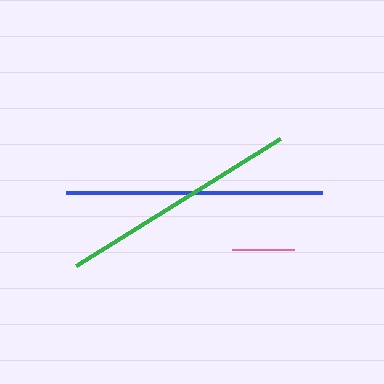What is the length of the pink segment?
The pink segment is approximately 62 pixels long.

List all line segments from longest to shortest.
From longest to shortest: blue, green, pink.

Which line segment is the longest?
The blue line is the longest at approximately 256 pixels.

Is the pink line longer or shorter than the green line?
The green line is longer than the pink line.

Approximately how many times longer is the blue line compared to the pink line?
The blue line is approximately 4.1 times the length of the pink line.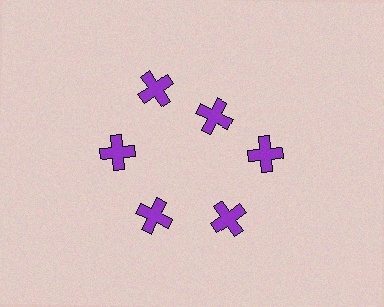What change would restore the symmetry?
The symmetry would be restored by moving it outward, back onto the ring so that all 6 crosses sit at equal angles and equal distance from the center.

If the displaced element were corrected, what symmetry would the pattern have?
It would have 6-fold rotational symmetry — the pattern would map onto itself every 60 degrees.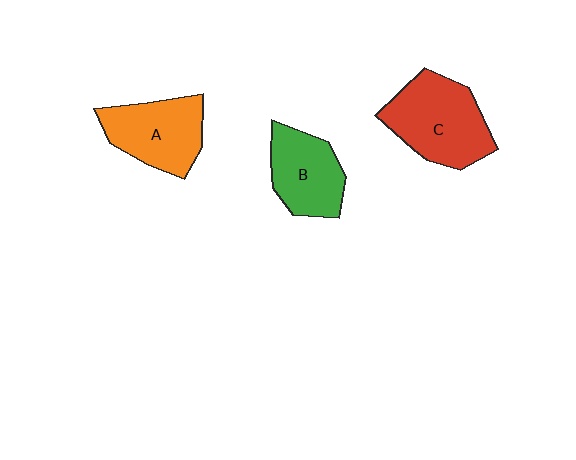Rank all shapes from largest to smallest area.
From largest to smallest: C (red), A (orange), B (green).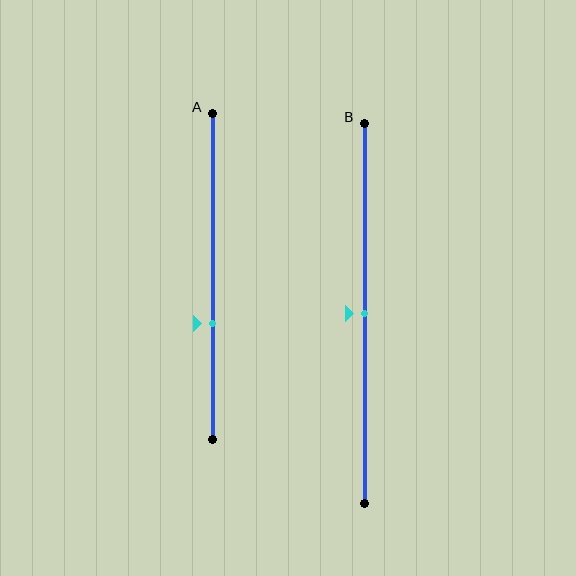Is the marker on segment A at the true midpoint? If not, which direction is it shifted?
No, the marker on segment A is shifted downward by about 15% of the segment length.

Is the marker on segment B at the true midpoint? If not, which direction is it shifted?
Yes, the marker on segment B is at the true midpoint.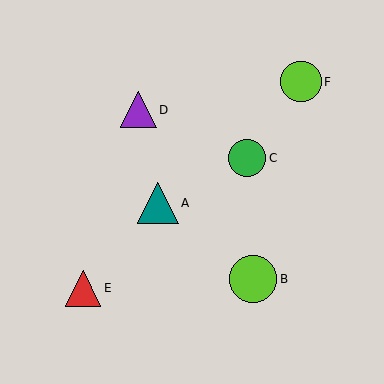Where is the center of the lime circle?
The center of the lime circle is at (301, 82).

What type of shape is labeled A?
Shape A is a teal triangle.